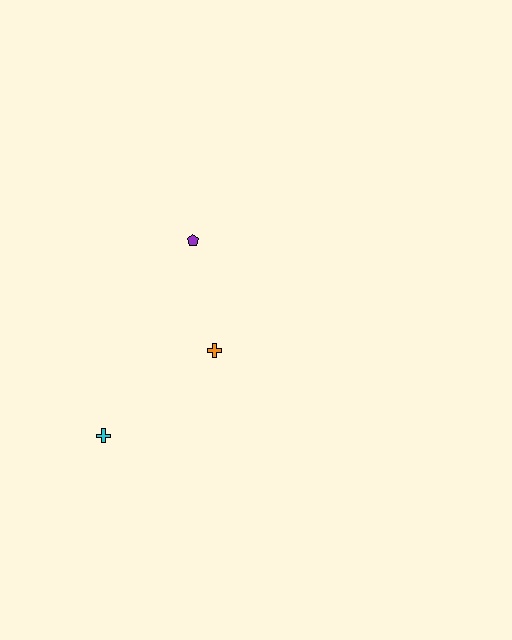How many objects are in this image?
There are 3 objects.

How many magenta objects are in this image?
There are no magenta objects.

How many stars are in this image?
There are no stars.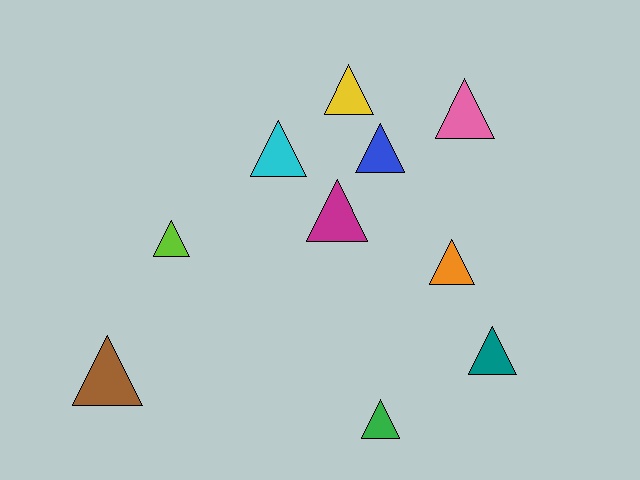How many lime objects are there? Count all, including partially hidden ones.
There is 1 lime object.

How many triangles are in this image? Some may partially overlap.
There are 10 triangles.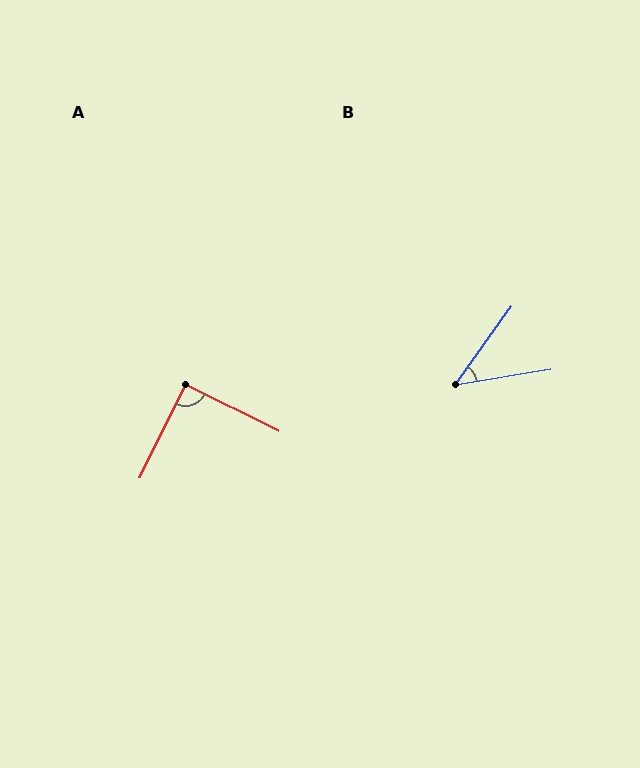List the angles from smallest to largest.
B (45°), A (90°).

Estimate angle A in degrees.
Approximately 90 degrees.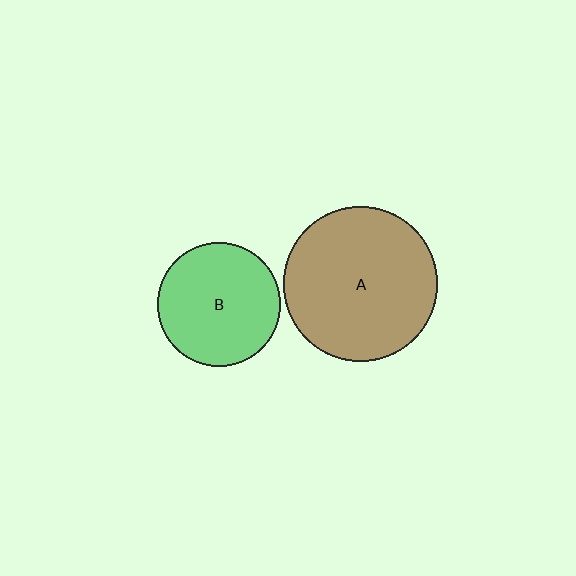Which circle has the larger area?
Circle A (brown).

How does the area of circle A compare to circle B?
Approximately 1.6 times.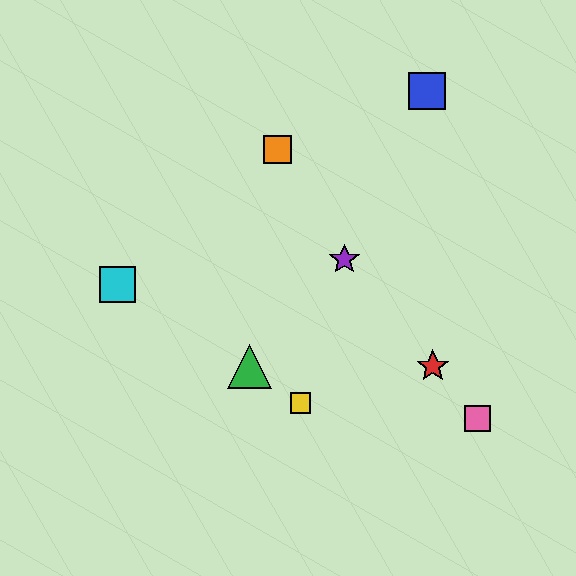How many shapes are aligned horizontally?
2 shapes (the red star, the green triangle) are aligned horizontally.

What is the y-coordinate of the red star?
The red star is at y≈366.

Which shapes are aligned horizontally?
The red star, the green triangle are aligned horizontally.